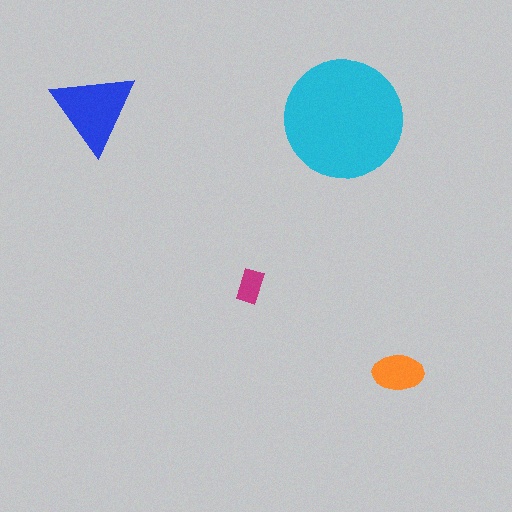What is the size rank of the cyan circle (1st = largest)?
1st.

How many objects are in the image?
There are 4 objects in the image.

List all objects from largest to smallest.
The cyan circle, the blue triangle, the orange ellipse, the magenta rectangle.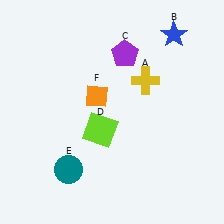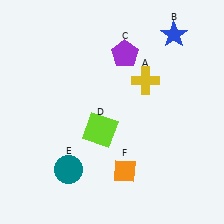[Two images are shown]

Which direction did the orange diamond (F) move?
The orange diamond (F) moved down.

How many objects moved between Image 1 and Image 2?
1 object moved between the two images.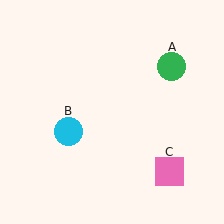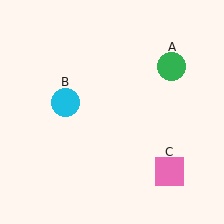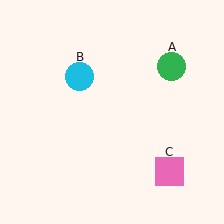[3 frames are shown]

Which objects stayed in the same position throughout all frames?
Green circle (object A) and pink square (object C) remained stationary.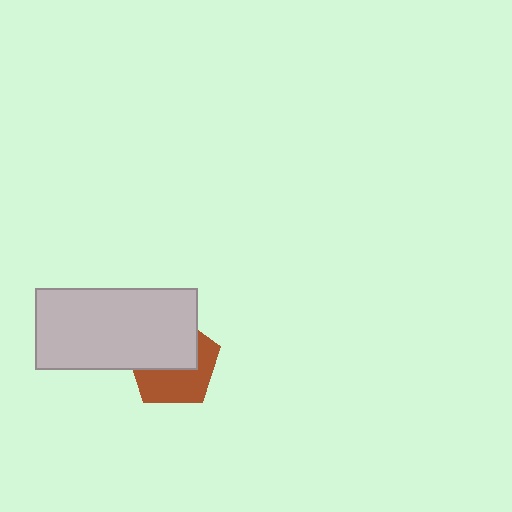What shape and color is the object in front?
The object in front is a light gray rectangle.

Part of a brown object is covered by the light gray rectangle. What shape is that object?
It is a pentagon.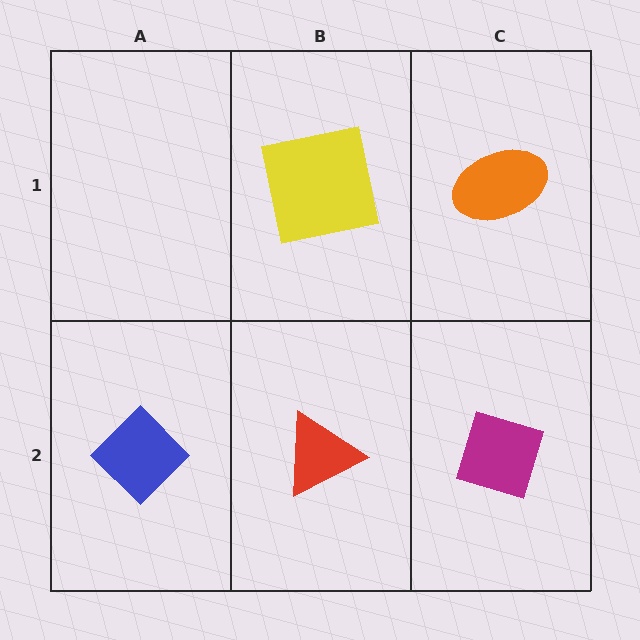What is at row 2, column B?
A red triangle.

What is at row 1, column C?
An orange ellipse.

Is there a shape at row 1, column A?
No, that cell is empty.